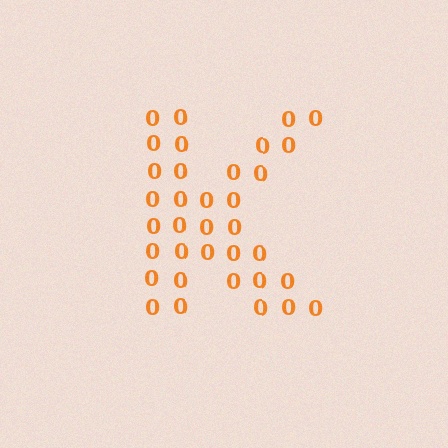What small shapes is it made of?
It is made of small digit 0's.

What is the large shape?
The large shape is the letter K.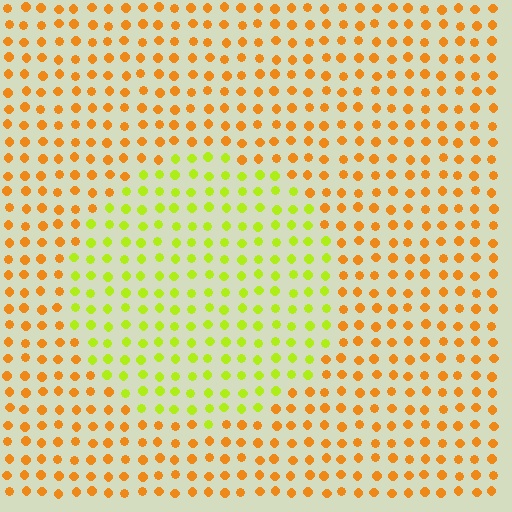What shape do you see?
I see a circle.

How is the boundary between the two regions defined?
The boundary is defined purely by a slight shift in hue (about 47 degrees). Spacing, size, and orientation are identical on both sides.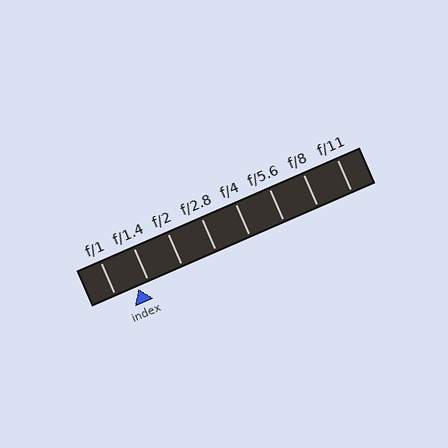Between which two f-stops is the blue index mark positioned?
The index mark is between f/1 and f/1.4.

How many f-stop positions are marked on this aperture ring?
There are 8 f-stop positions marked.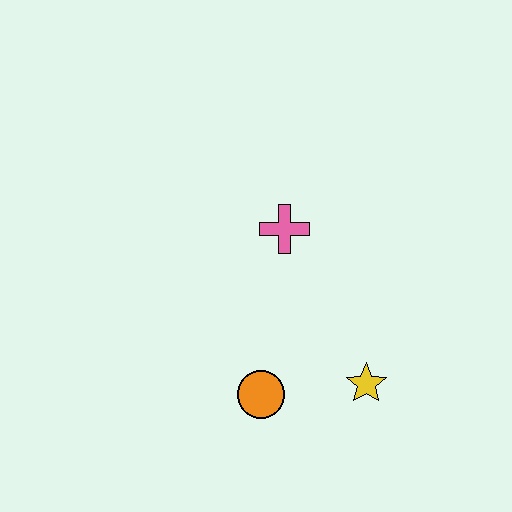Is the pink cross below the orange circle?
No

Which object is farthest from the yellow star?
The pink cross is farthest from the yellow star.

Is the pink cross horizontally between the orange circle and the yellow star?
Yes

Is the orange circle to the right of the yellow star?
No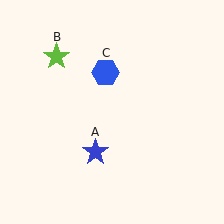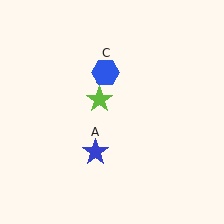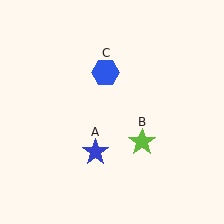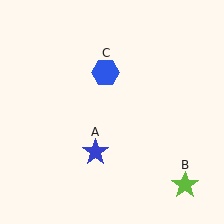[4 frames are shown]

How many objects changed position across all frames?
1 object changed position: lime star (object B).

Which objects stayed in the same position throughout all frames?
Blue star (object A) and blue hexagon (object C) remained stationary.